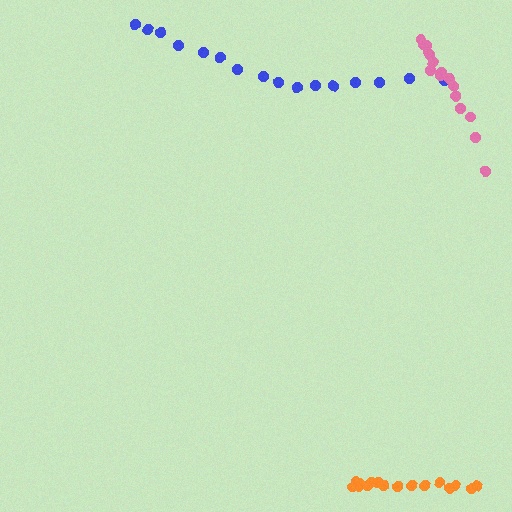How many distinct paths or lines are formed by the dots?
There are 3 distinct paths.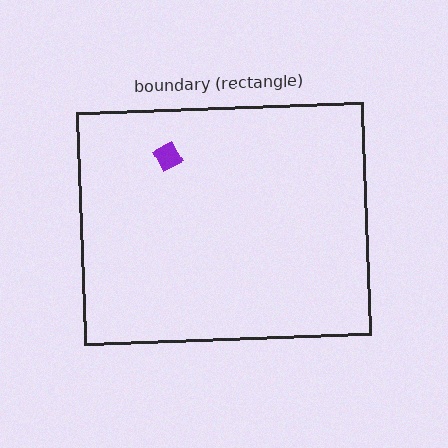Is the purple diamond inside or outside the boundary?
Inside.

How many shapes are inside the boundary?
1 inside, 0 outside.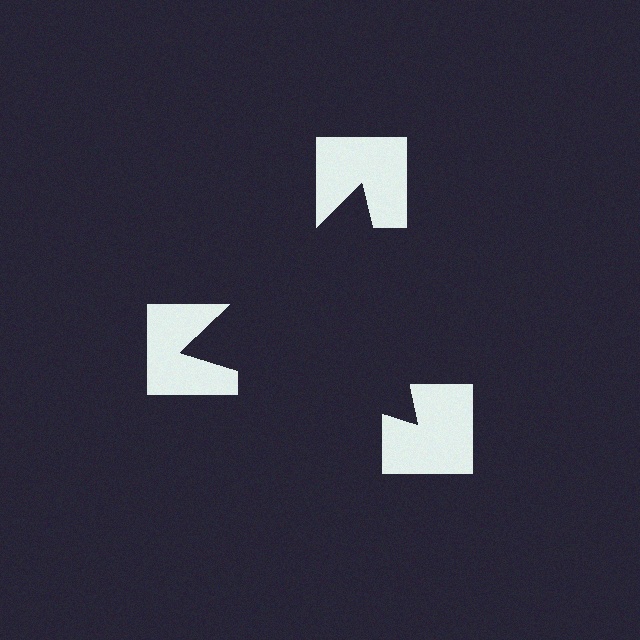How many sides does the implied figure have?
3 sides.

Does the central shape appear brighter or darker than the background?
It typically appears slightly darker than the background, even though no actual brightness change is drawn.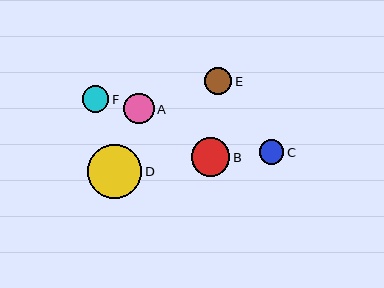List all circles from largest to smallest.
From largest to smallest: D, B, A, E, F, C.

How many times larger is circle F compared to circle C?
Circle F is approximately 1.1 times the size of circle C.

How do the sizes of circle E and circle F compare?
Circle E and circle F are approximately the same size.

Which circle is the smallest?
Circle C is the smallest with a size of approximately 24 pixels.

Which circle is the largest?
Circle D is the largest with a size of approximately 55 pixels.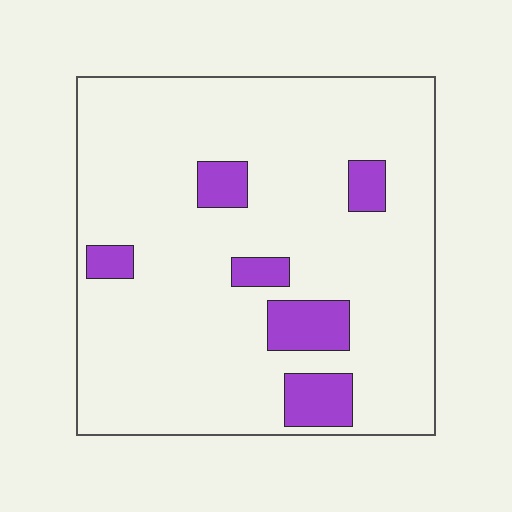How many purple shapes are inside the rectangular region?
6.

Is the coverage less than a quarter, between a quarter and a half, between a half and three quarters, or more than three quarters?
Less than a quarter.